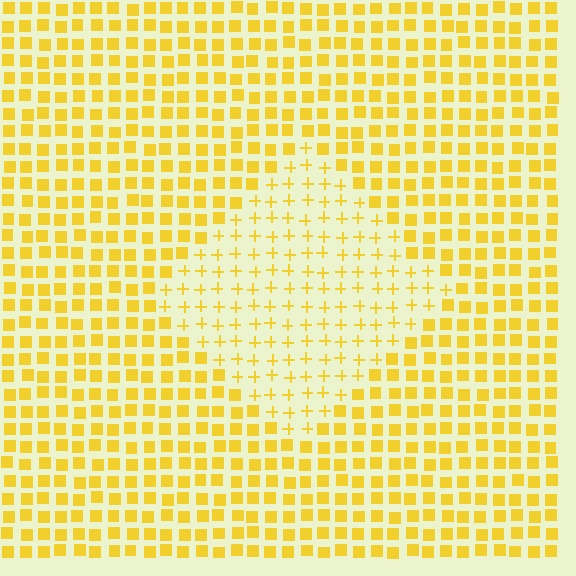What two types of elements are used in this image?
The image uses plus signs inside the diamond region and squares outside it.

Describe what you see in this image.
The image is filled with small yellow elements arranged in a uniform grid. A diamond-shaped region contains plus signs, while the surrounding area contains squares. The boundary is defined purely by the change in element shape.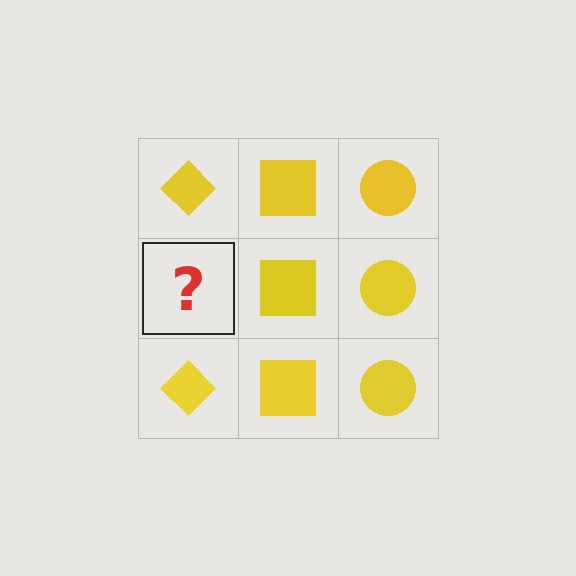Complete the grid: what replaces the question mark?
The question mark should be replaced with a yellow diamond.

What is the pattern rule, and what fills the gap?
The rule is that each column has a consistent shape. The gap should be filled with a yellow diamond.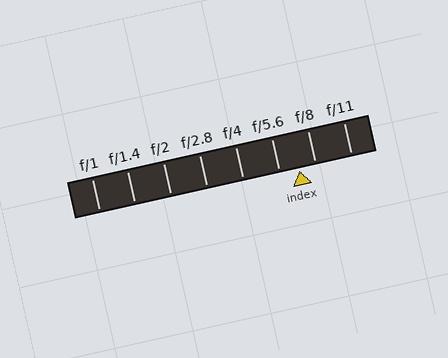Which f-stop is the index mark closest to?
The index mark is closest to f/8.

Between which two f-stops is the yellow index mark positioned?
The index mark is between f/5.6 and f/8.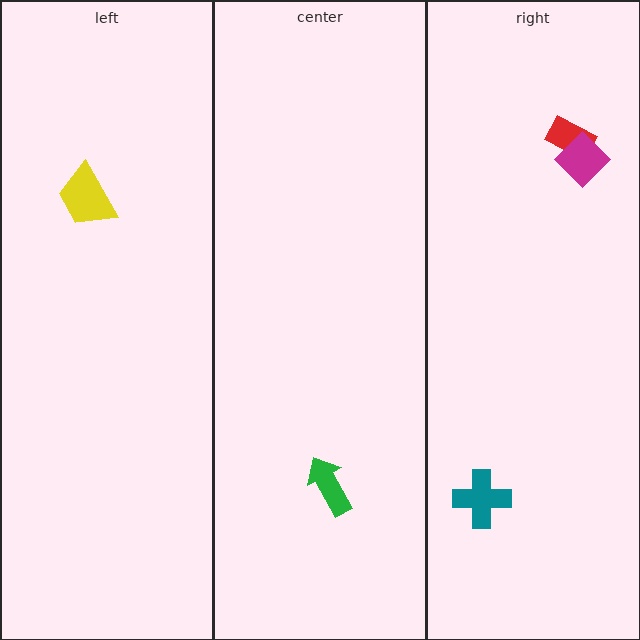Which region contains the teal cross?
The right region.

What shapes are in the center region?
The green arrow.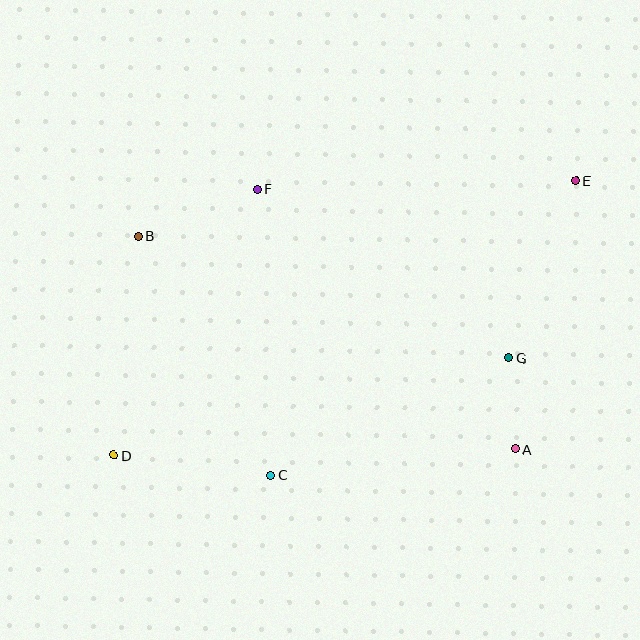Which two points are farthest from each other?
Points D and E are farthest from each other.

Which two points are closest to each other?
Points A and G are closest to each other.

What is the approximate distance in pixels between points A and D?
The distance between A and D is approximately 402 pixels.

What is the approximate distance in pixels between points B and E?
The distance between B and E is approximately 441 pixels.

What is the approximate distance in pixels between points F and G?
The distance between F and G is approximately 303 pixels.